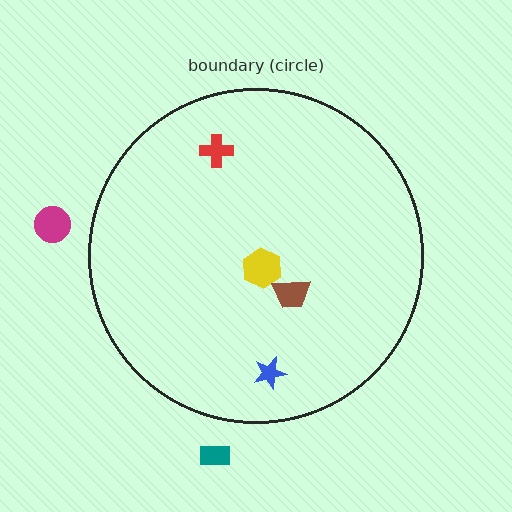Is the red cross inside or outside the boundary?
Inside.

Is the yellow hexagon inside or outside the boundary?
Inside.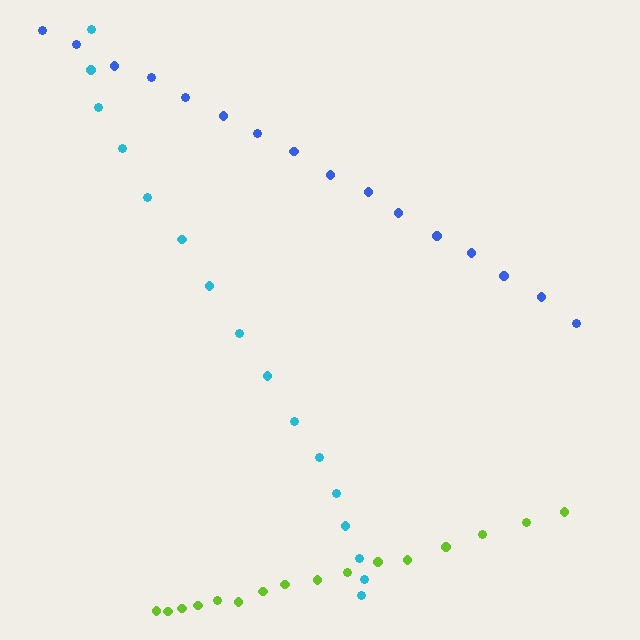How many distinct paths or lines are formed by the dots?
There are 3 distinct paths.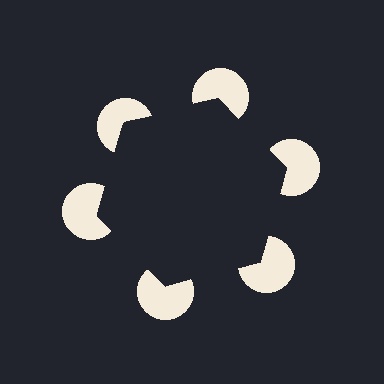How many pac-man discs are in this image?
There are 6 — one at each vertex of the illusory hexagon.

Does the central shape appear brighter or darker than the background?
It typically appears slightly darker than the background, even though no actual brightness change is drawn.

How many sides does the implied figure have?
6 sides.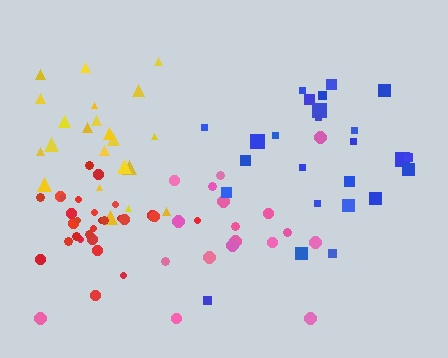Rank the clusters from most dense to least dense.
red, yellow, blue, pink.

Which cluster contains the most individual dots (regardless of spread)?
Red (28).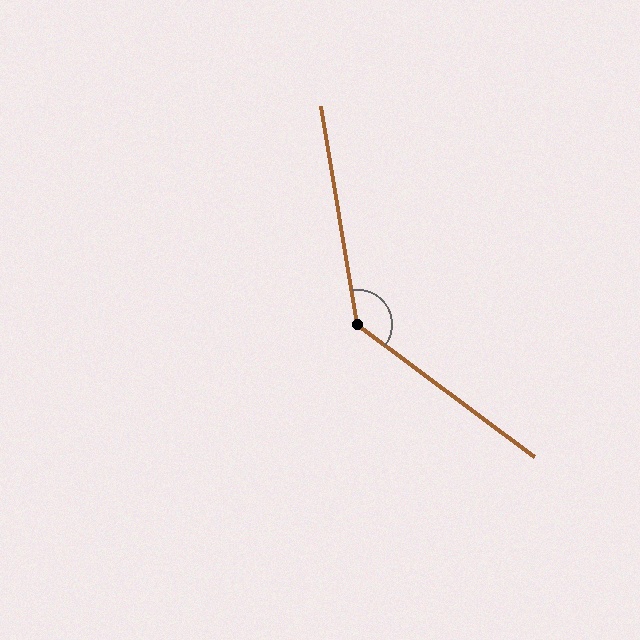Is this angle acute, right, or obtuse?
It is obtuse.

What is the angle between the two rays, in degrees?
Approximately 136 degrees.